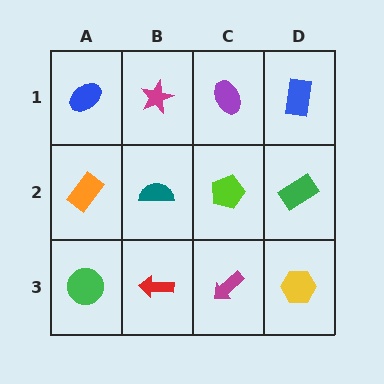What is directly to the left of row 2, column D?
A lime pentagon.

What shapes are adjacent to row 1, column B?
A teal semicircle (row 2, column B), a blue ellipse (row 1, column A), a purple ellipse (row 1, column C).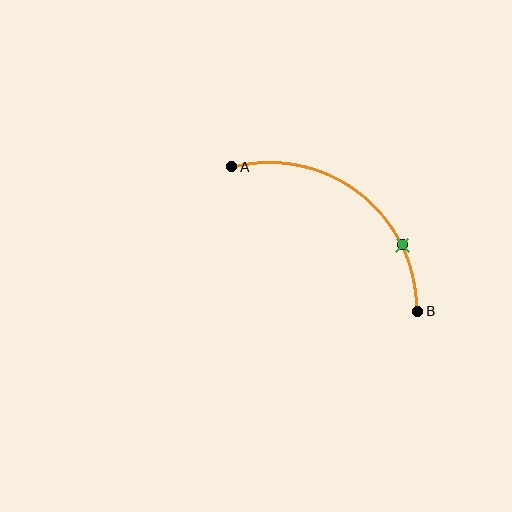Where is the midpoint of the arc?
The arc midpoint is the point on the curve farthest from the straight line joining A and B. It sits above and to the right of that line.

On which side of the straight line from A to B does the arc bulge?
The arc bulges above and to the right of the straight line connecting A and B.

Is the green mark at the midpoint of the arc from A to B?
No. The green mark lies on the arc but is closer to endpoint B. The arc midpoint would be at the point on the curve equidistant along the arc from both A and B.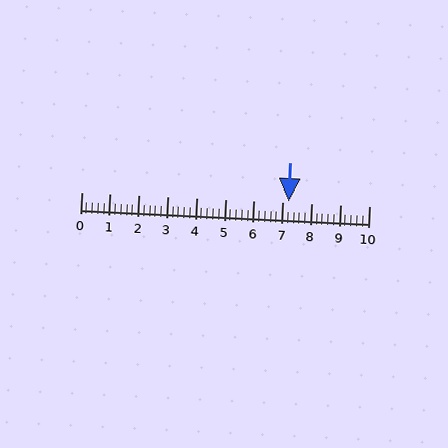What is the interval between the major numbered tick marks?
The major tick marks are spaced 1 units apart.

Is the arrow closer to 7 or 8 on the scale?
The arrow is closer to 7.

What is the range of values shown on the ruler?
The ruler shows values from 0 to 10.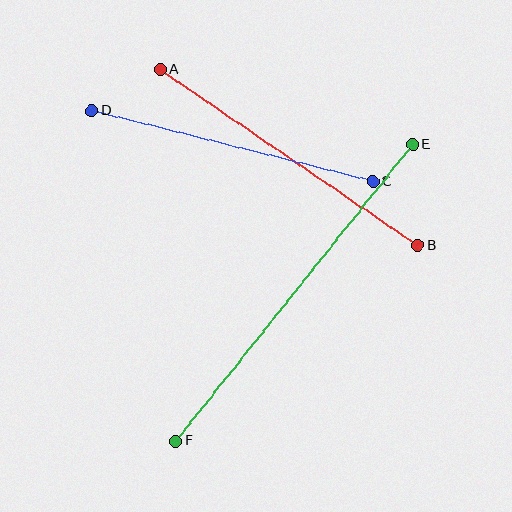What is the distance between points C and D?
The distance is approximately 290 pixels.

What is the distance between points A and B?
The distance is approximately 312 pixels.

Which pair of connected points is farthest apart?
Points E and F are farthest apart.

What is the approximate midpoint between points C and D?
The midpoint is at approximately (232, 146) pixels.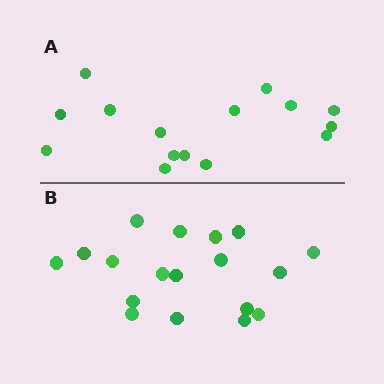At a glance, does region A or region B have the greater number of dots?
Region B (the bottom region) has more dots.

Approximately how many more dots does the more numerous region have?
Region B has just a few more — roughly 2 or 3 more dots than region A.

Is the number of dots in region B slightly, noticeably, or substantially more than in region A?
Region B has only slightly more — the two regions are fairly close. The ratio is roughly 1.2 to 1.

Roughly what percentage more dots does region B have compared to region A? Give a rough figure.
About 20% more.